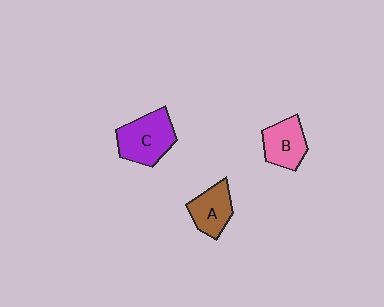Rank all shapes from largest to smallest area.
From largest to smallest: C (purple), B (pink), A (brown).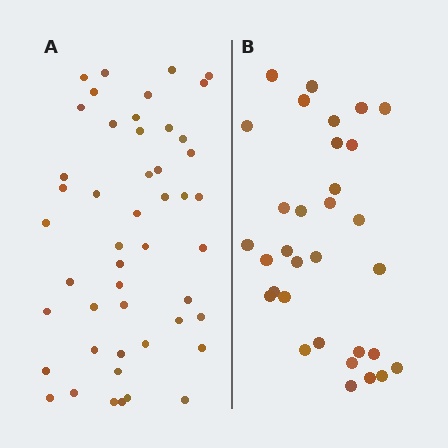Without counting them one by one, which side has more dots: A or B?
Region A (the left region) has more dots.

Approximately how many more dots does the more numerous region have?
Region A has approximately 15 more dots than region B.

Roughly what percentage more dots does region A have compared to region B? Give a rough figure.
About 50% more.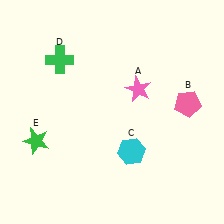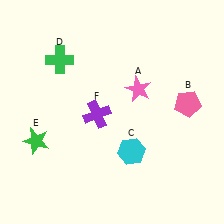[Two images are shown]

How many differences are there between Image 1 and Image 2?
There is 1 difference between the two images.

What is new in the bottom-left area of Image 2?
A purple cross (F) was added in the bottom-left area of Image 2.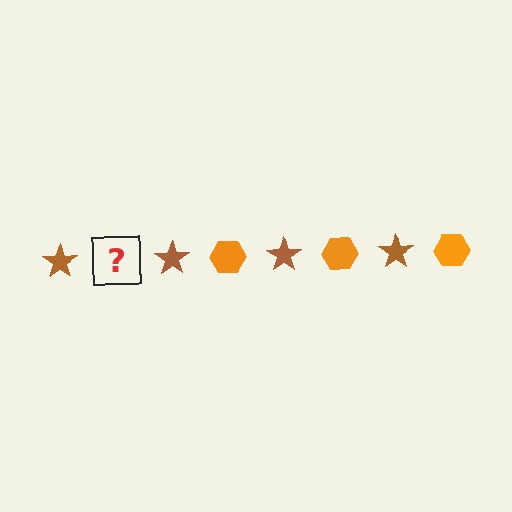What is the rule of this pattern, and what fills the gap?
The rule is that the pattern alternates between brown star and orange hexagon. The gap should be filled with an orange hexagon.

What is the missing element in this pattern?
The missing element is an orange hexagon.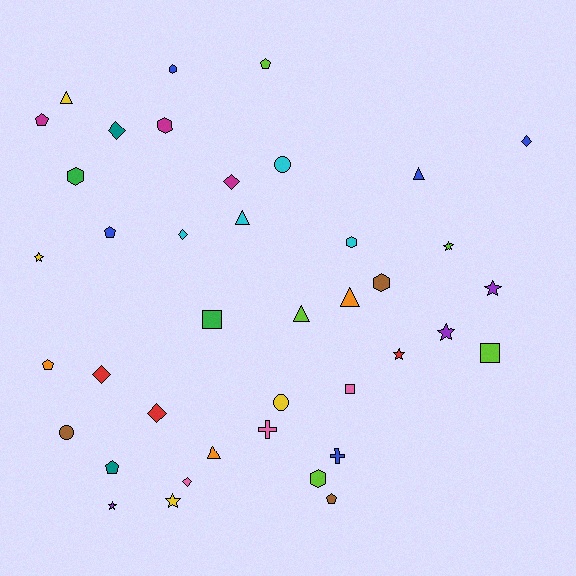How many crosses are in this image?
There are 2 crosses.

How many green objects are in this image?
There are 2 green objects.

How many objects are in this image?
There are 40 objects.